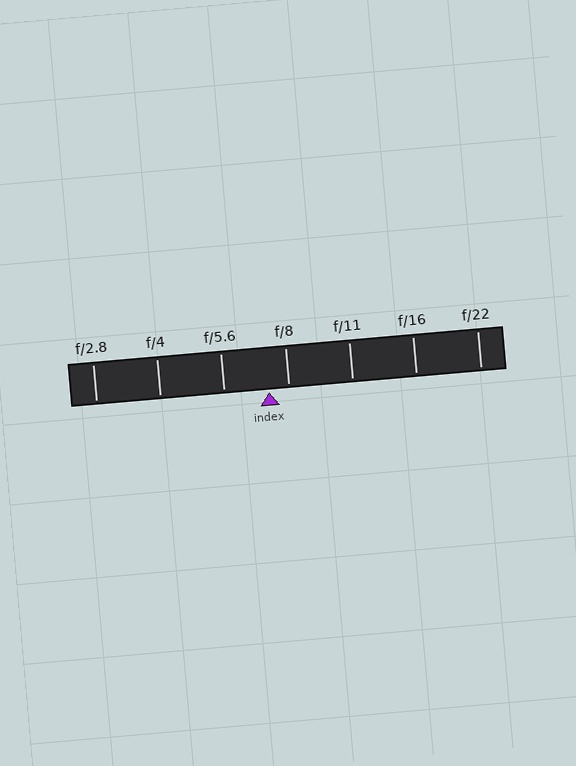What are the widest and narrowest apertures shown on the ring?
The widest aperture shown is f/2.8 and the narrowest is f/22.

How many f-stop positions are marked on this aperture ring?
There are 7 f-stop positions marked.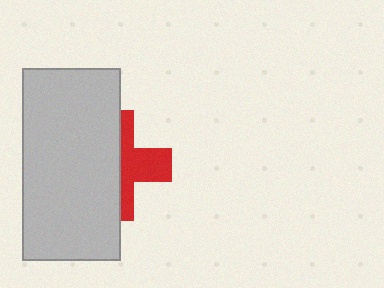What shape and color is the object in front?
The object in front is a light gray rectangle.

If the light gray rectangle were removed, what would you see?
You would see the complete red cross.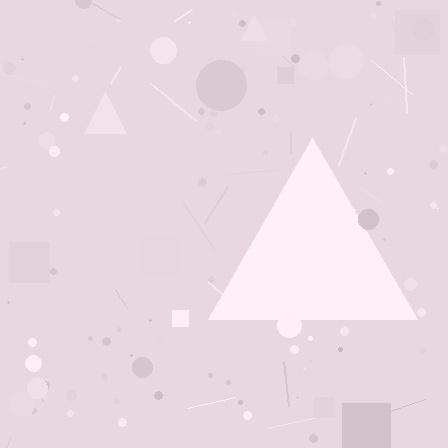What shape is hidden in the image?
A triangle is hidden in the image.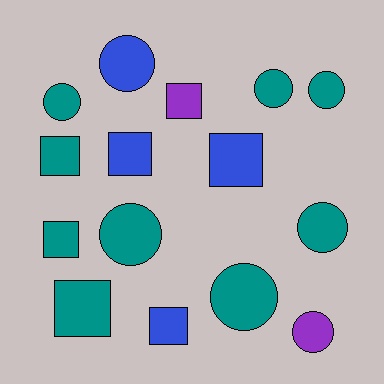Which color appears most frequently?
Teal, with 9 objects.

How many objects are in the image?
There are 15 objects.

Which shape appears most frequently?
Circle, with 8 objects.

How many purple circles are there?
There is 1 purple circle.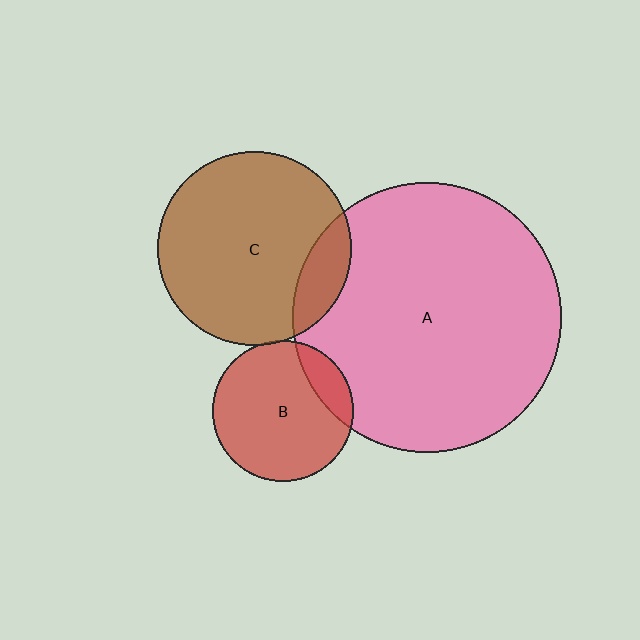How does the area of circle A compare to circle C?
Approximately 1.9 times.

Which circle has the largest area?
Circle A (pink).